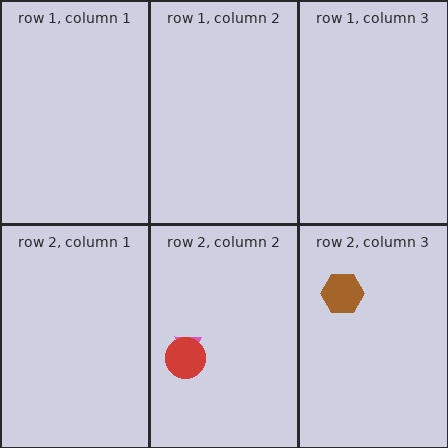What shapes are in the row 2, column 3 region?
The brown hexagon.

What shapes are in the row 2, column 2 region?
The pink triangle, the red circle.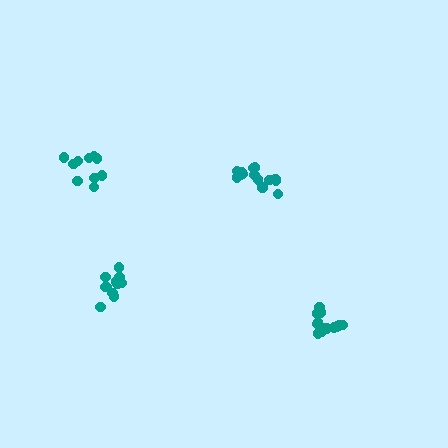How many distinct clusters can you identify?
There are 4 distinct clusters.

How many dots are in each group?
Group 1: 12 dots, Group 2: 14 dots, Group 3: 14 dots, Group 4: 10 dots (50 total).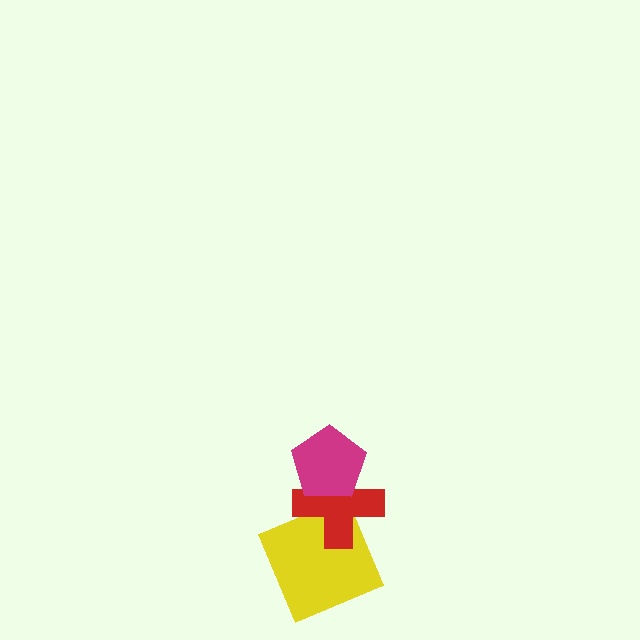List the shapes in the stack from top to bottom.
From top to bottom: the magenta pentagon, the red cross, the yellow square.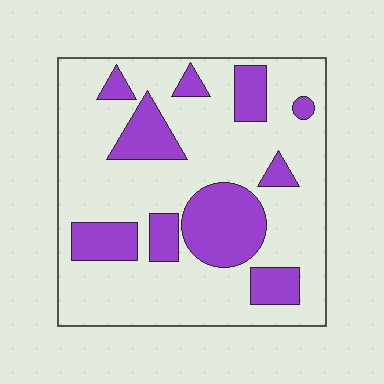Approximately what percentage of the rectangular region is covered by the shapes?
Approximately 25%.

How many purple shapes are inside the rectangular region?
10.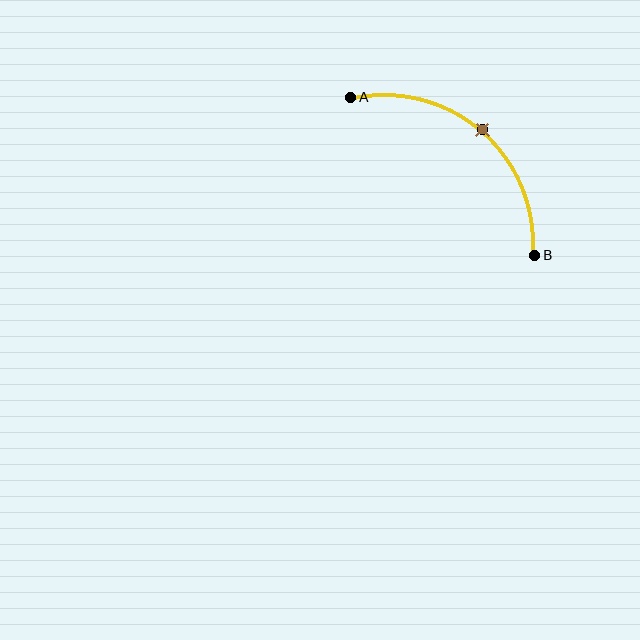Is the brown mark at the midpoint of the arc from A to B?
Yes. The brown mark lies on the arc at equal arc-length from both A and B — it is the arc midpoint.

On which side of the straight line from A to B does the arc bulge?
The arc bulges above and to the right of the straight line connecting A and B.